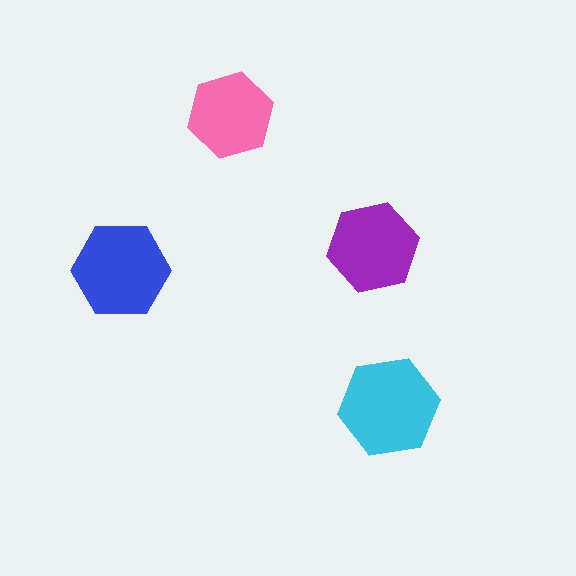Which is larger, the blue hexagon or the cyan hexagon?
The cyan one.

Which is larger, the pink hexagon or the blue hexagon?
The blue one.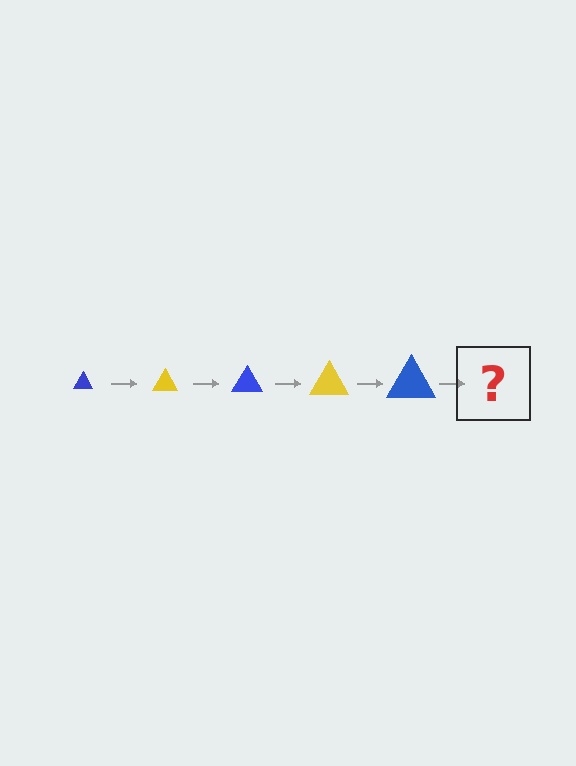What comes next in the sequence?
The next element should be a yellow triangle, larger than the previous one.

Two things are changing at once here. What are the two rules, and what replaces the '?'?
The two rules are that the triangle grows larger each step and the color cycles through blue and yellow. The '?' should be a yellow triangle, larger than the previous one.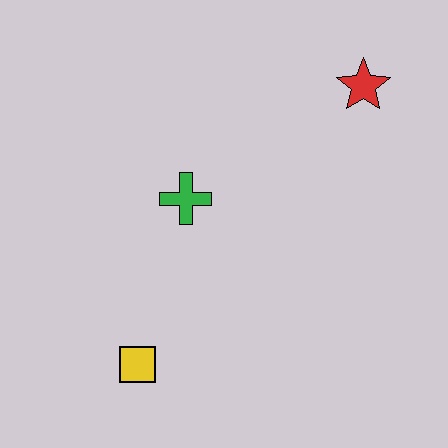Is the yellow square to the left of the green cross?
Yes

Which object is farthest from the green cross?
The red star is farthest from the green cross.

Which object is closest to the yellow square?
The green cross is closest to the yellow square.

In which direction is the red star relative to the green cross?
The red star is to the right of the green cross.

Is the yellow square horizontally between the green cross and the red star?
No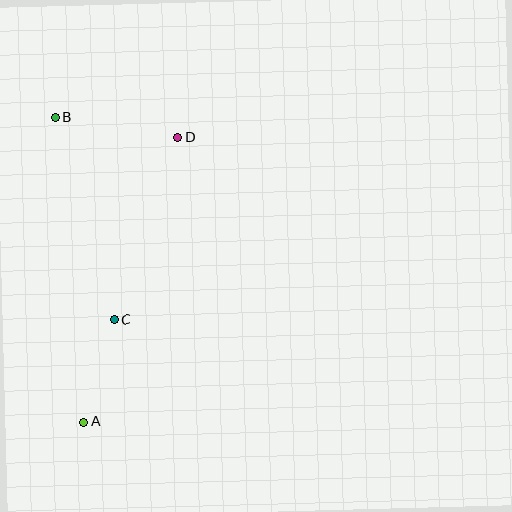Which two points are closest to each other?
Points A and C are closest to each other.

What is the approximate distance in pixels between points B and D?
The distance between B and D is approximately 124 pixels.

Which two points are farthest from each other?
Points A and B are farthest from each other.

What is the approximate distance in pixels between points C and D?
The distance between C and D is approximately 193 pixels.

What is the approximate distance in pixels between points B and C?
The distance between B and C is approximately 211 pixels.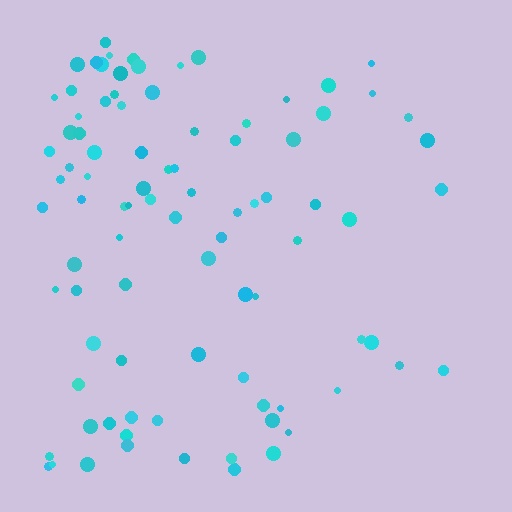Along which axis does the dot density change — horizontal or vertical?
Horizontal.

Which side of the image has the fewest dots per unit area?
The right.